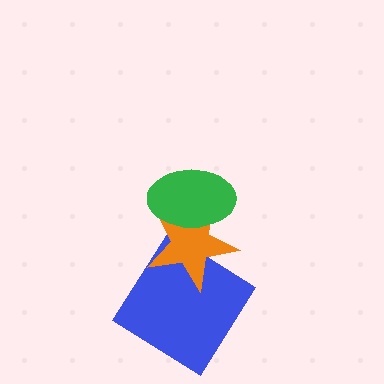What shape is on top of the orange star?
The green ellipse is on top of the orange star.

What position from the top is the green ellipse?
The green ellipse is 1st from the top.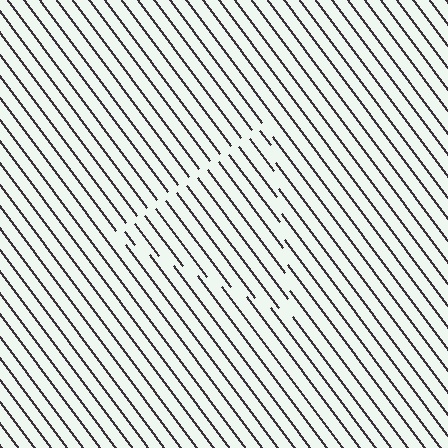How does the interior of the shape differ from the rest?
The interior of the shape contains the same grating, shifted by half a period — the contour is defined by the phase discontinuity where line-ends from the inner and outer gratings abut.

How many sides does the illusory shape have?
3 sides — the line-ends trace a triangle.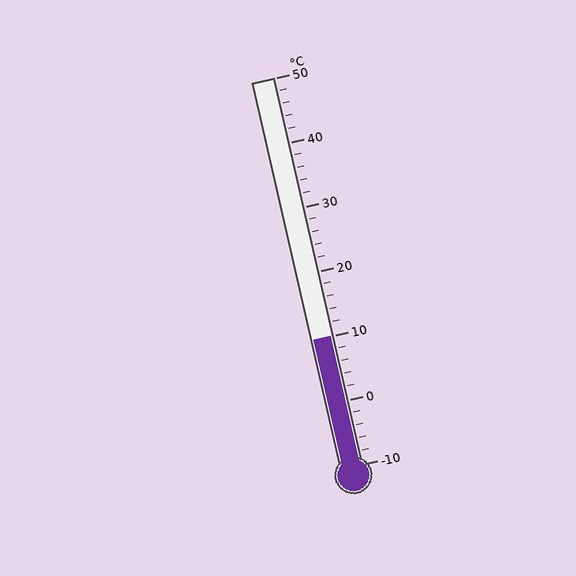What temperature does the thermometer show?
The thermometer shows approximately 10°C.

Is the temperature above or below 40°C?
The temperature is below 40°C.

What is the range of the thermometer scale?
The thermometer scale ranges from -10°C to 50°C.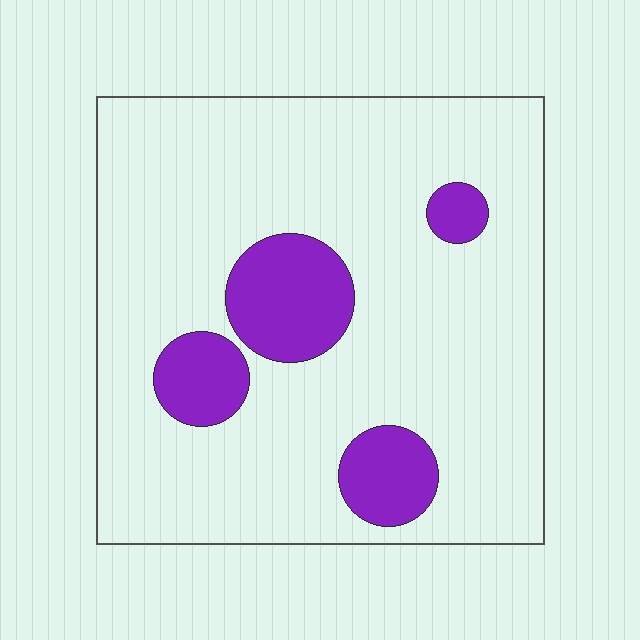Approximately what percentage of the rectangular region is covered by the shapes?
Approximately 15%.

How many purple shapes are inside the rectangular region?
4.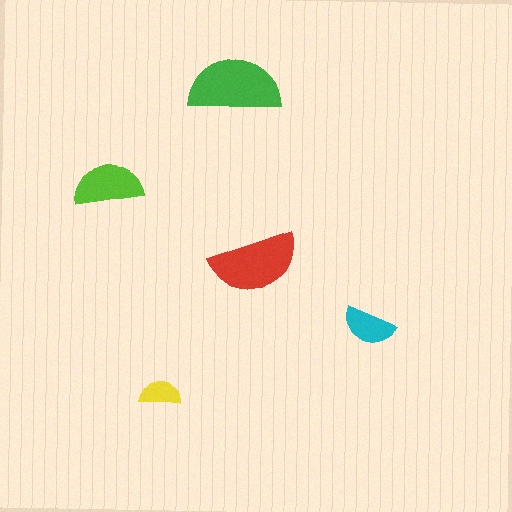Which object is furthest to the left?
The lime semicircle is leftmost.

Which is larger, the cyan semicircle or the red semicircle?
The red one.